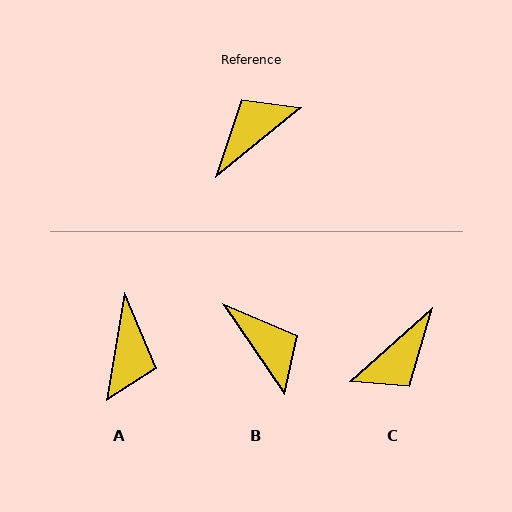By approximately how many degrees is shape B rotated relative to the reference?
Approximately 95 degrees clockwise.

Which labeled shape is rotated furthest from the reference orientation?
C, about 178 degrees away.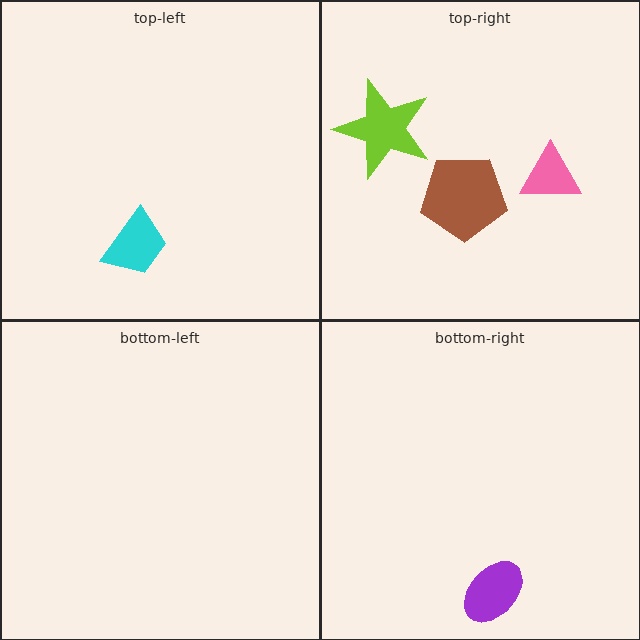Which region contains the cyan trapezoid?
The top-left region.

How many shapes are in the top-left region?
1.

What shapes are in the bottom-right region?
The purple ellipse.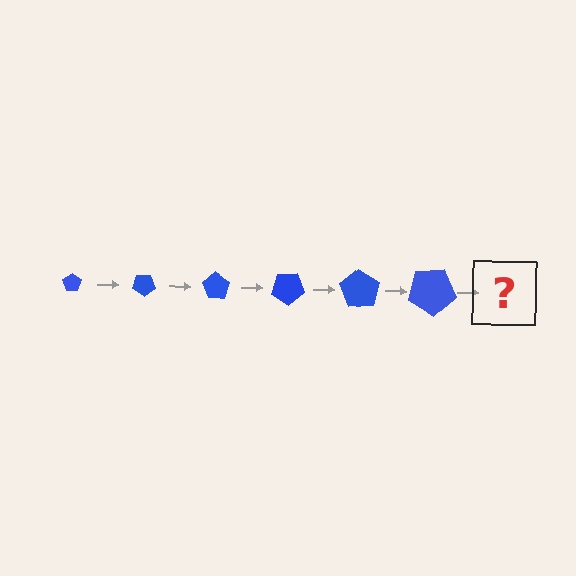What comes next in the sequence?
The next element should be a pentagon, larger than the previous one and rotated 210 degrees from the start.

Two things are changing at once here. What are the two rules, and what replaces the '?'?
The two rules are that the pentagon grows larger each step and it rotates 35 degrees each step. The '?' should be a pentagon, larger than the previous one and rotated 210 degrees from the start.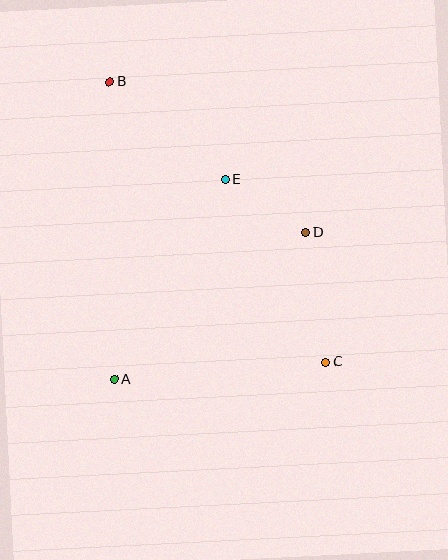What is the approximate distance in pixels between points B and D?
The distance between B and D is approximately 247 pixels.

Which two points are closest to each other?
Points D and E are closest to each other.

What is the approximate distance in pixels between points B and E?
The distance between B and E is approximately 151 pixels.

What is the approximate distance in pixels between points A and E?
The distance between A and E is approximately 229 pixels.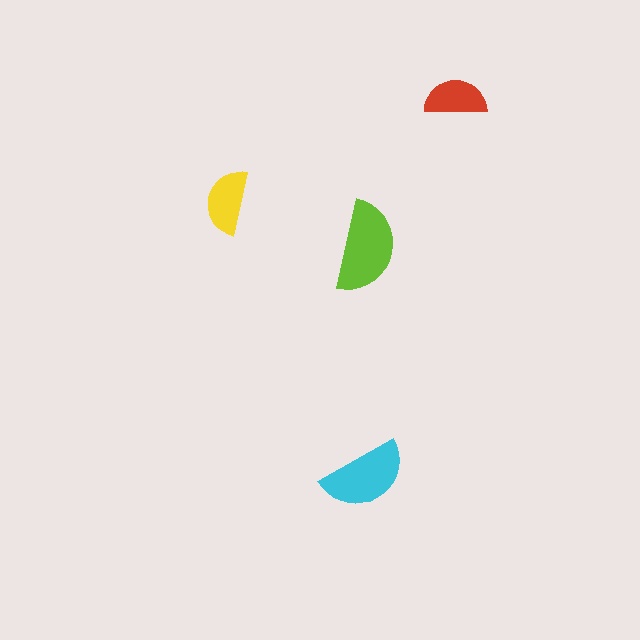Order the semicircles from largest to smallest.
the lime one, the cyan one, the yellow one, the red one.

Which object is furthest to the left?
The yellow semicircle is leftmost.